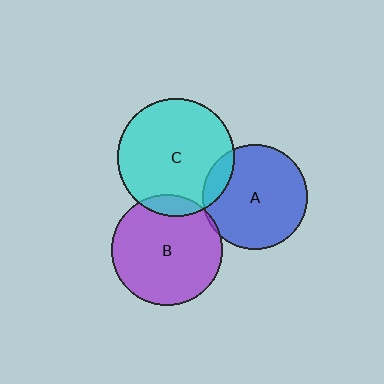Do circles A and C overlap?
Yes.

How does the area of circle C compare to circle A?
Approximately 1.2 times.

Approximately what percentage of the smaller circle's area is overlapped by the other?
Approximately 10%.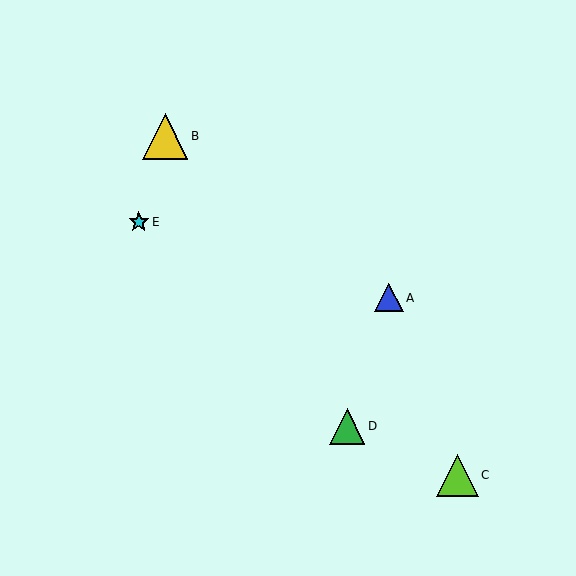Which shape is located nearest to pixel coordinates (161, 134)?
The yellow triangle (labeled B) at (165, 136) is nearest to that location.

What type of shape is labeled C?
Shape C is a lime triangle.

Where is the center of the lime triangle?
The center of the lime triangle is at (457, 475).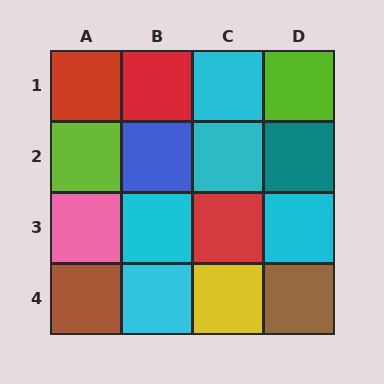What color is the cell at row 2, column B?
Blue.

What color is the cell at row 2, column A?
Lime.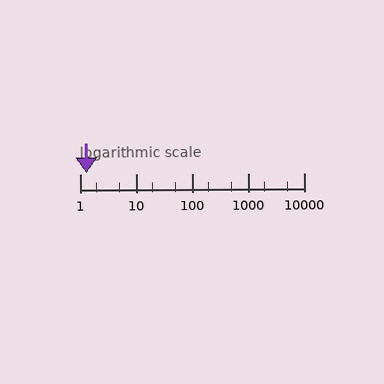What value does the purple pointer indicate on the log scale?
The pointer indicates approximately 1.3.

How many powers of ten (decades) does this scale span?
The scale spans 4 decades, from 1 to 10000.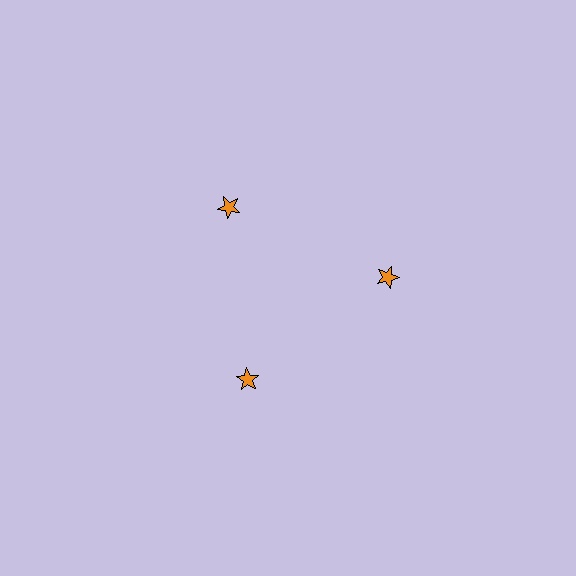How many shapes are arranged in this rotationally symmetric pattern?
There are 3 shapes, arranged in 3 groups of 1.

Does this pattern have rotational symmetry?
Yes, this pattern has 3-fold rotational symmetry. It looks the same after rotating 120 degrees around the center.